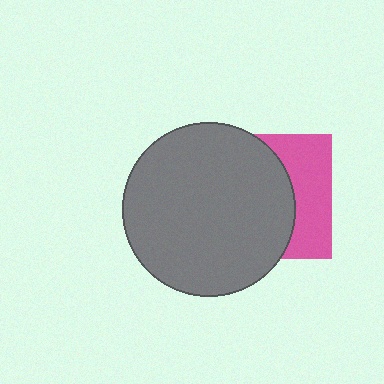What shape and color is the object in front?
The object in front is a gray circle.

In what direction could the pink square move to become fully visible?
The pink square could move right. That would shift it out from behind the gray circle entirely.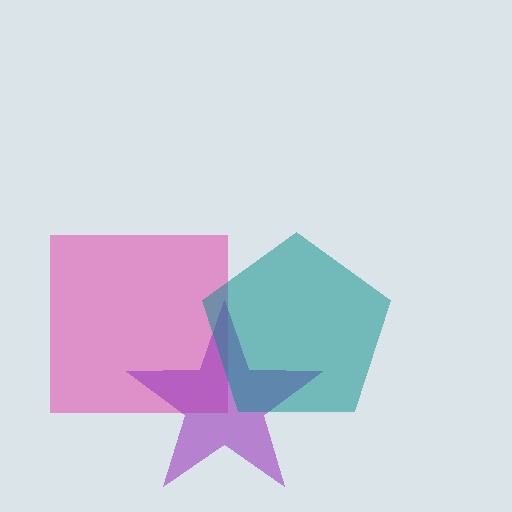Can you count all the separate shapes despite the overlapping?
Yes, there are 3 separate shapes.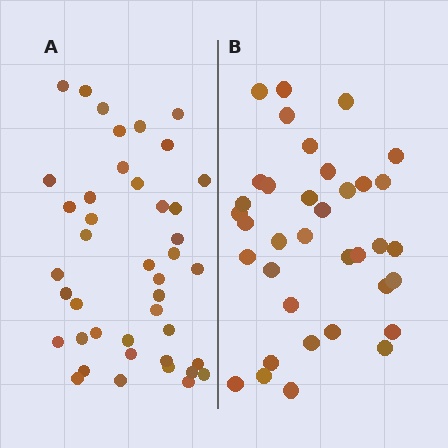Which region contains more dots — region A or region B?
Region A (the left region) has more dots.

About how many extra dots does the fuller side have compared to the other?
Region A has about 6 more dots than region B.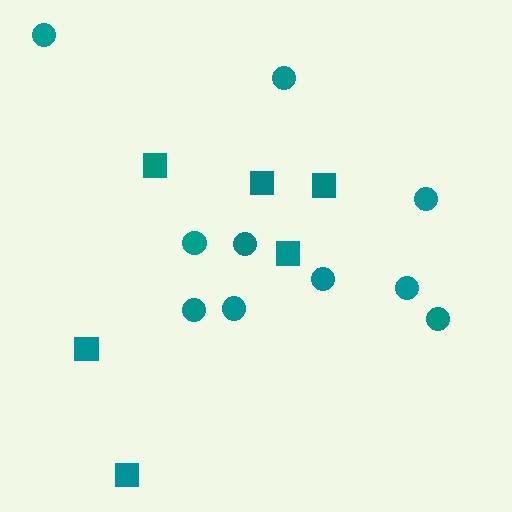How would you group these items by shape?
There are 2 groups: one group of squares (6) and one group of circles (10).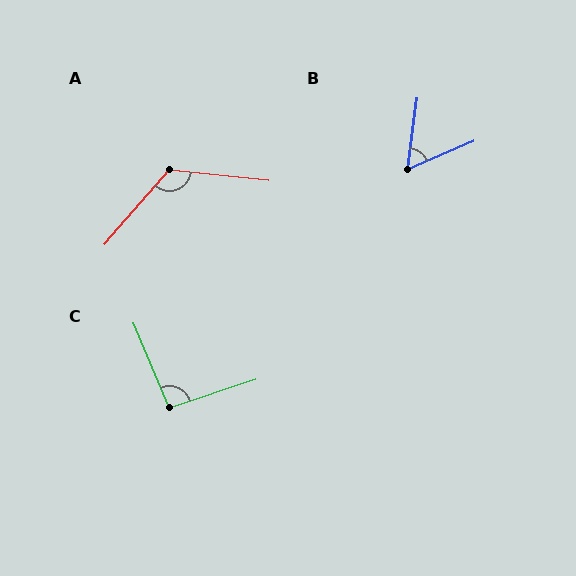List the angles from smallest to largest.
B (59°), C (94°), A (125°).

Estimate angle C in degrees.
Approximately 94 degrees.